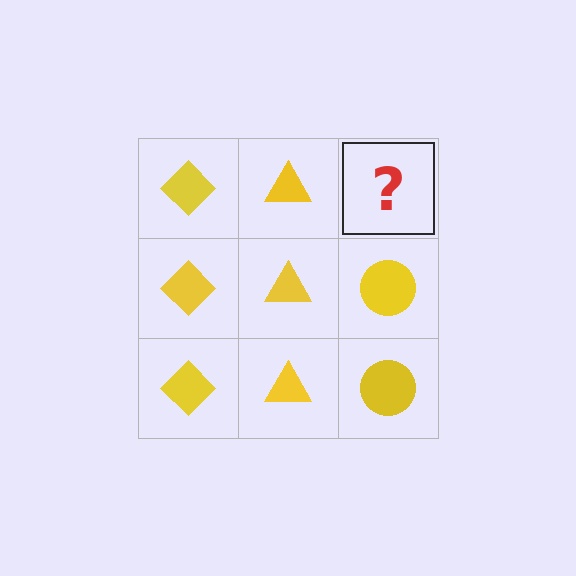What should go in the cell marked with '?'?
The missing cell should contain a yellow circle.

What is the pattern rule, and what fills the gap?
The rule is that each column has a consistent shape. The gap should be filled with a yellow circle.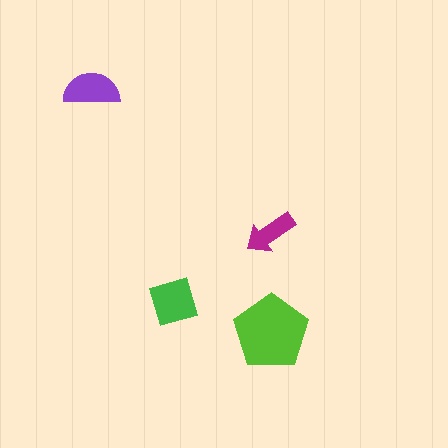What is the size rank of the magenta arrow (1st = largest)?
4th.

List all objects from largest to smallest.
The lime pentagon, the green diamond, the purple semicircle, the magenta arrow.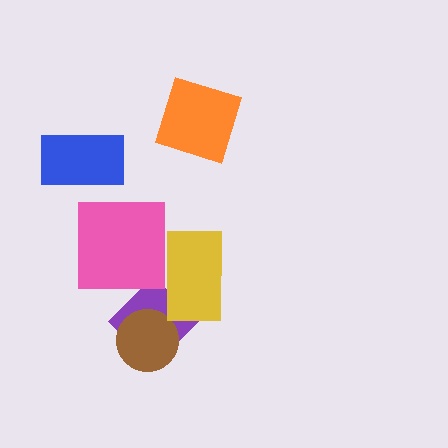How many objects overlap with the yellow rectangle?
2 objects overlap with the yellow rectangle.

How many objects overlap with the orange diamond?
0 objects overlap with the orange diamond.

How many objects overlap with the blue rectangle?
0 objects overlap with the blue rectangle.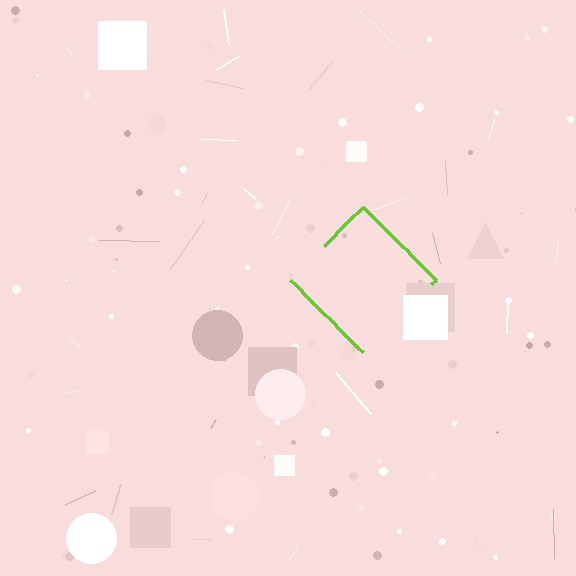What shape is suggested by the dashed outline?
The dashed outline suggests a diamond.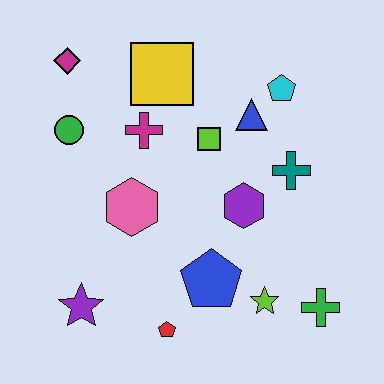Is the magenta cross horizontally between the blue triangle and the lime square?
No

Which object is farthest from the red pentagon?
The magenta diamond is farthest from the red pentagon.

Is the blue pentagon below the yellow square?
Yes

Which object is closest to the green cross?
The lime star is closest to the green cross.